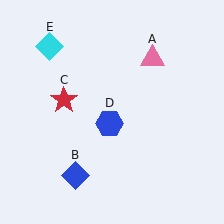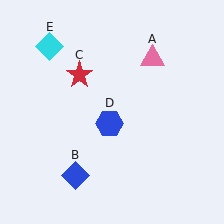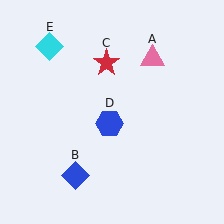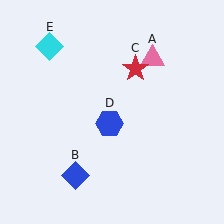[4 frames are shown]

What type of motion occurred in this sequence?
The red star (object C) rotated clockwise around the center of the scene.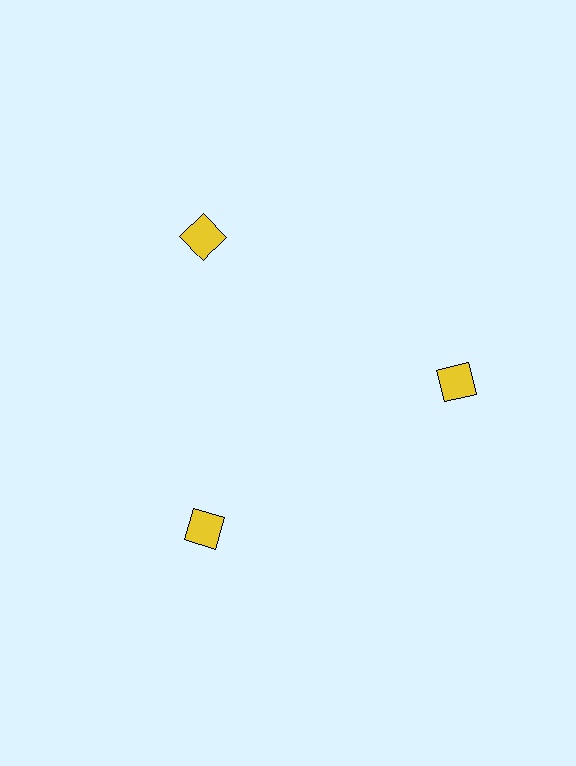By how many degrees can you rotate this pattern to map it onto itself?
The pattern maps onto itself every 120 degrees of rotation.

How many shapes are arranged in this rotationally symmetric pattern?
There are 3 shapes, arranged in 3 groups of 1.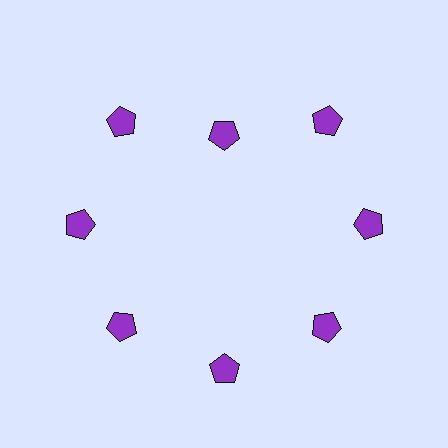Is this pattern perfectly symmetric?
No. The 8 purple pentagons are arranged in a ring, but one element near the 12 o'clock position is pulled inward toward the center, breaking the 8-fold rotational symmetry.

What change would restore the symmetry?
The symmetry would be restored by moving it outward, back onto the ring so that all 8 pentagons sit at equal angles and equal distance from the center.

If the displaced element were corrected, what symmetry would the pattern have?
It would have 8-fold rotational symmetry — the pattern would map onto itself every 45 degrees.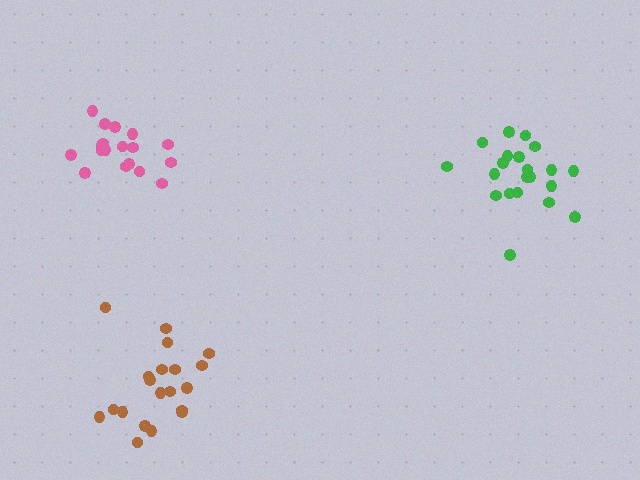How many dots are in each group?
Group 1: 20 dots, Group 2: 18 dots, Group 3: 21 dots (59 total).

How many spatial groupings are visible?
There are 3 spatial groupings.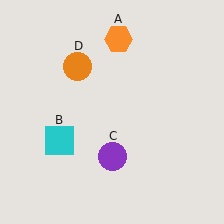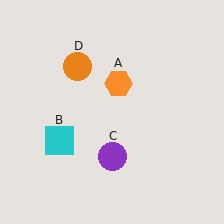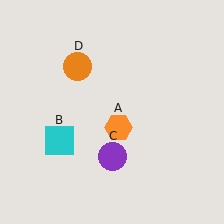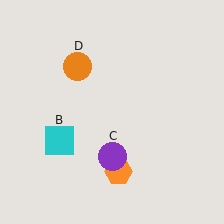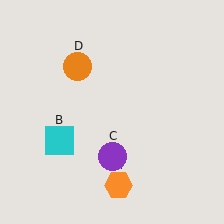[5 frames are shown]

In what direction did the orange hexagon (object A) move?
The orange hexagon (object A) moved down.